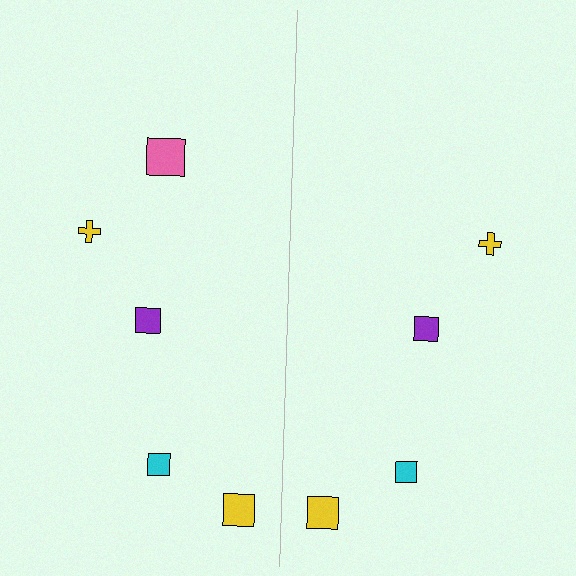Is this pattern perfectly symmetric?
No, the pattern is not perfectly symmetric. A pink square is missing from the right side.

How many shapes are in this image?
There are 9 shapes in this image.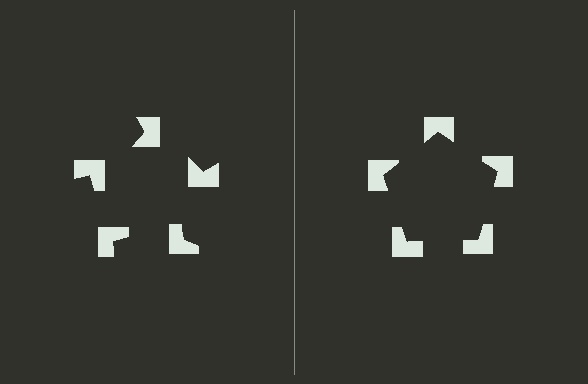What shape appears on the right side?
An illusory pentagon.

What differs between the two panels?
The notched squares are positioned identically on both sides; only the wedge orientations differ. On the right they align to a pentagon; on the left they are misaligned.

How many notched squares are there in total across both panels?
10 — 5 on each side.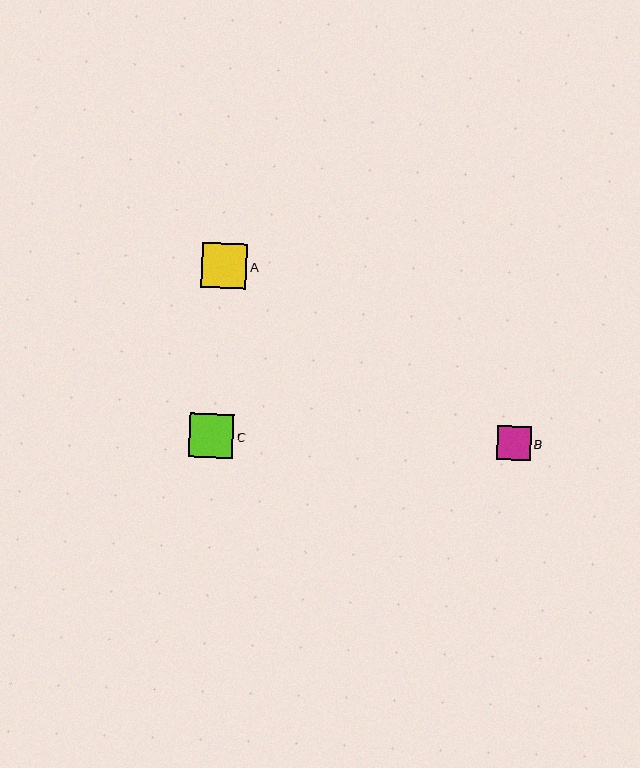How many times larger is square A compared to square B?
Square A is approximately 1.3 times the size of square B.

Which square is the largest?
Square A is the largest with a size of approximately 45 pixels.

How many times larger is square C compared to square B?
Square C is approximately 1.3 times the size of square B.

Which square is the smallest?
Square B is the smallest with a size of approximately 34 pixels.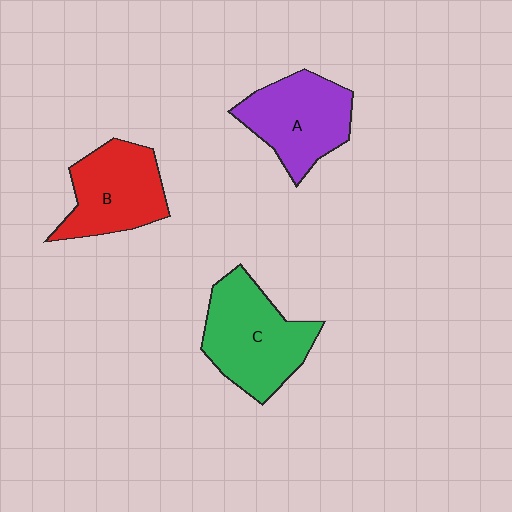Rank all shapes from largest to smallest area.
From largest to smallest: C (green), A (purple), B (red).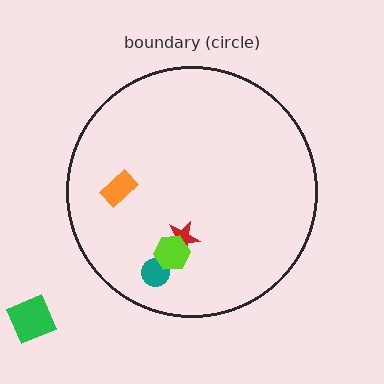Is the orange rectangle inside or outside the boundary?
Inside.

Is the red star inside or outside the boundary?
Inside.